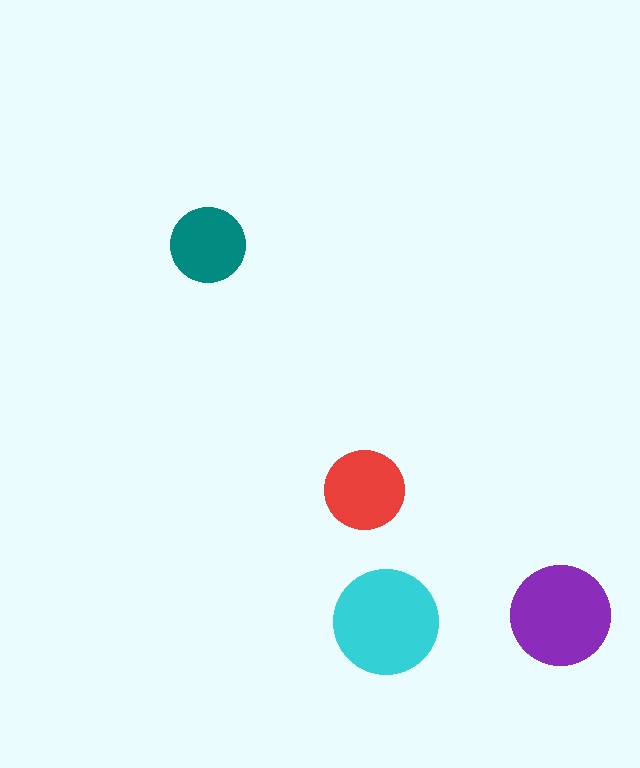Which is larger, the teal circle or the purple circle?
The purple one.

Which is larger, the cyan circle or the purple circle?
The cyan one.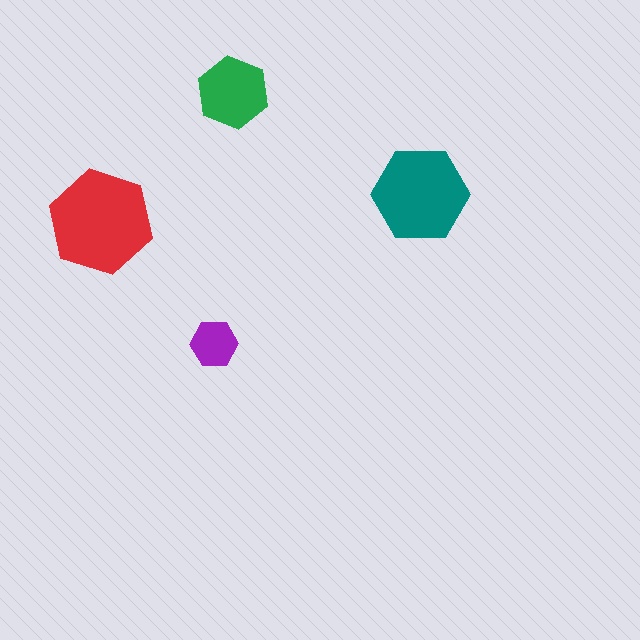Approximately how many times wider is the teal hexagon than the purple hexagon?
About 2 times wider.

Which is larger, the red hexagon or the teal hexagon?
The red one.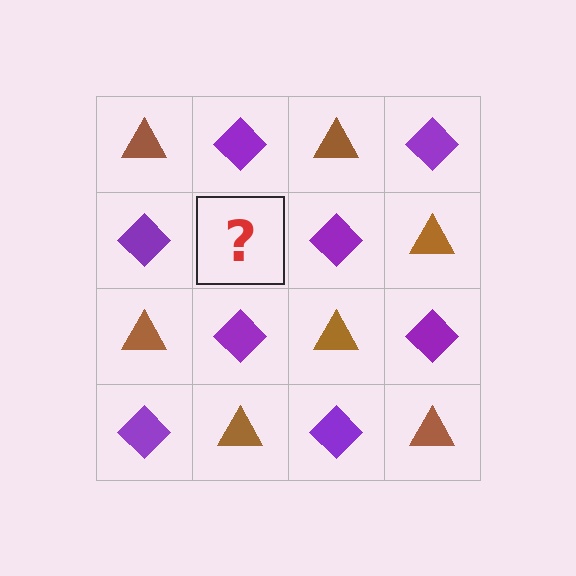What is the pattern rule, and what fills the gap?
The rule is that it alternates brown triangle and purple diamond in a checkerboard pattern. The gap should be filled with a brown triangle.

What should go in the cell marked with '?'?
The missing cell should contain a brown triangle.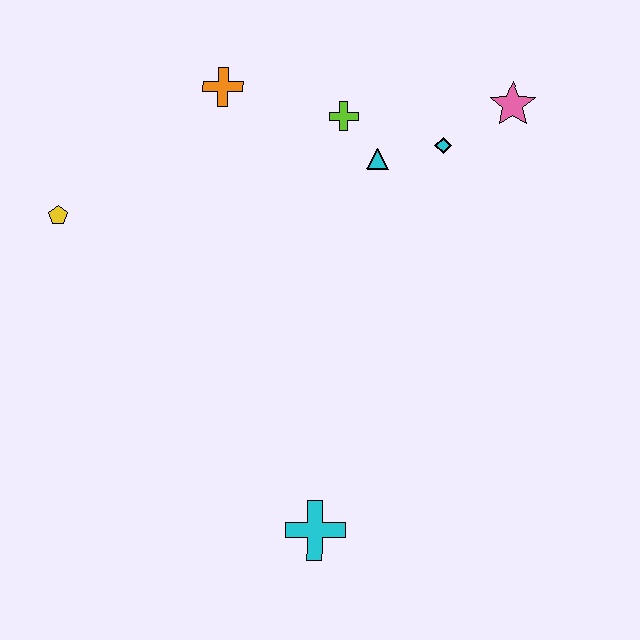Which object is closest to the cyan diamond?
The cyan triangle is closest to the cyan diamond.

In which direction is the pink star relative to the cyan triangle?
The pink star is to the right of the cyan triangle.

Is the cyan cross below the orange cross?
Yes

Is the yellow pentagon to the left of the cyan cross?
Yes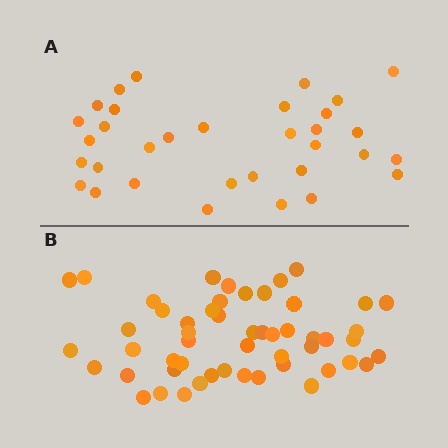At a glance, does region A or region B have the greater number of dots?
Region B (the bottom region) has more dots.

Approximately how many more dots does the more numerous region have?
Region B has approximately 20 more dots than region A.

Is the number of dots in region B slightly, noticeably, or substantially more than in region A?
Region B has substantially more. The ratio is roughly 1.6 to 1.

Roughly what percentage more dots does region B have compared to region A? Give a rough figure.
About 60% more.